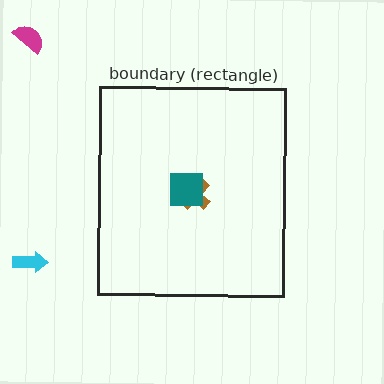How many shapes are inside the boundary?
2 inside, 2 outside.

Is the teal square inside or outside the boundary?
Inside.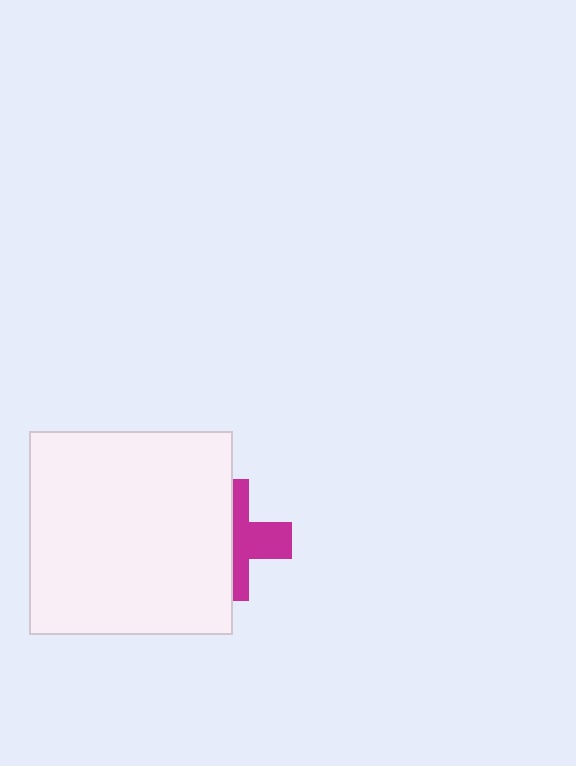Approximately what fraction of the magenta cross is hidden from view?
Roughly 55% of the magenta cross is hidden behind the white square.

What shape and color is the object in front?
The object in front is a white square.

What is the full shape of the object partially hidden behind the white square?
The partially hidden object is a magenta cross.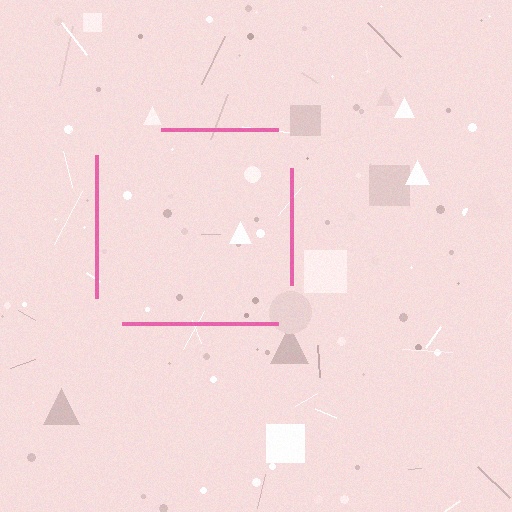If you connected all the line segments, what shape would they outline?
They would outline a square.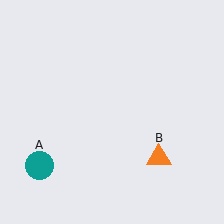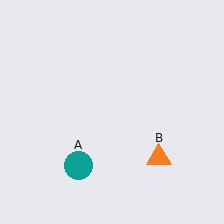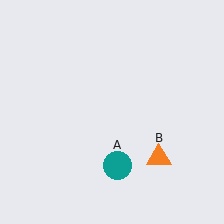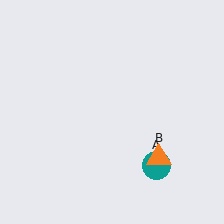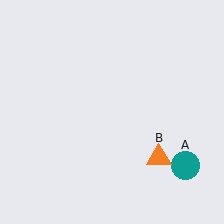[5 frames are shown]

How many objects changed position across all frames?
1 object changed position: teal circle (object A).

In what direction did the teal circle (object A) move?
The teal circle (object A) moved right.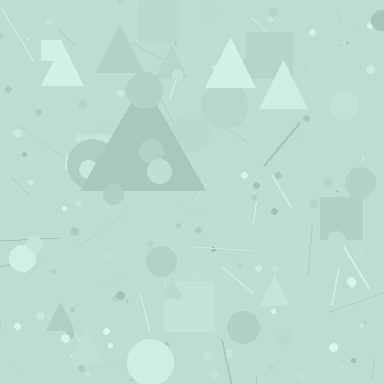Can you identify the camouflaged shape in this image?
The camouflaged shape is a triangle.